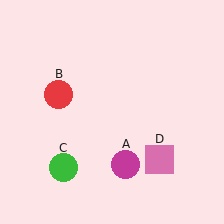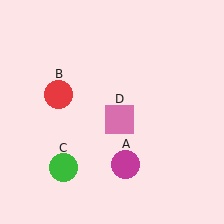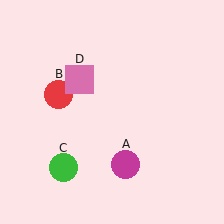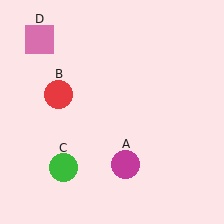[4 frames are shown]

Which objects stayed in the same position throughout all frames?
Magenta circle (object A) and red circle (object B) and green circle (object C) remained stationary.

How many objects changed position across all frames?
1 object changed position: pink square (object D).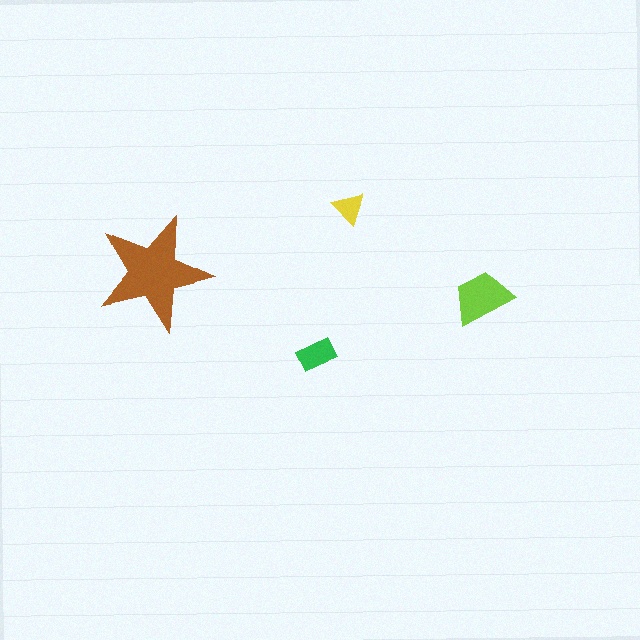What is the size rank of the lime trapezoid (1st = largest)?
2nd.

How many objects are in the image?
There are 4 objects in the image.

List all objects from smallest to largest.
The yellow triangle, the green rectangle, the lime trapezoid, the brown star.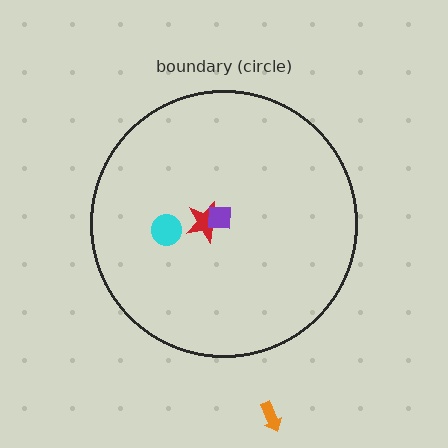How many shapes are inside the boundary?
3 inside, 1 outside.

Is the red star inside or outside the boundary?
Inside.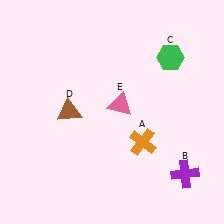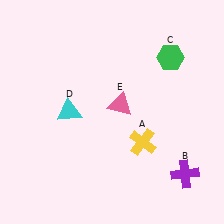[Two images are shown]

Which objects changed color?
A changed from orange to yellow. D changed from brown to cyan.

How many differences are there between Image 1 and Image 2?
There are 2 differences between the two images.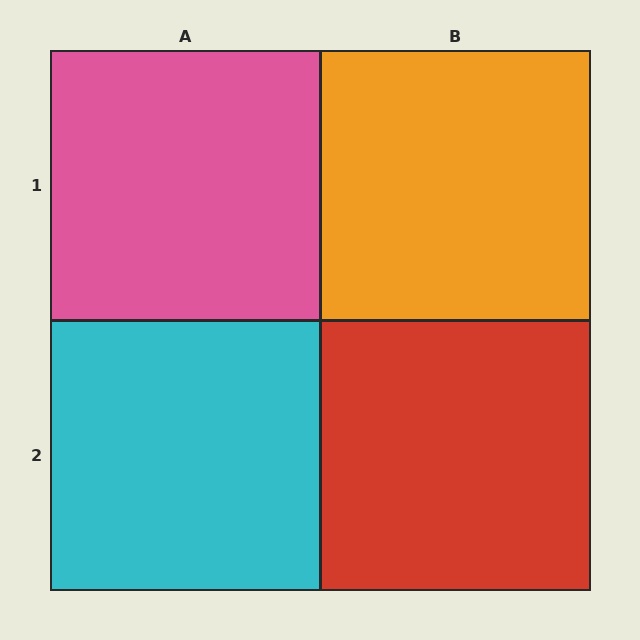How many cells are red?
1 cell is red.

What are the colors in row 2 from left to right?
Cyan, red.